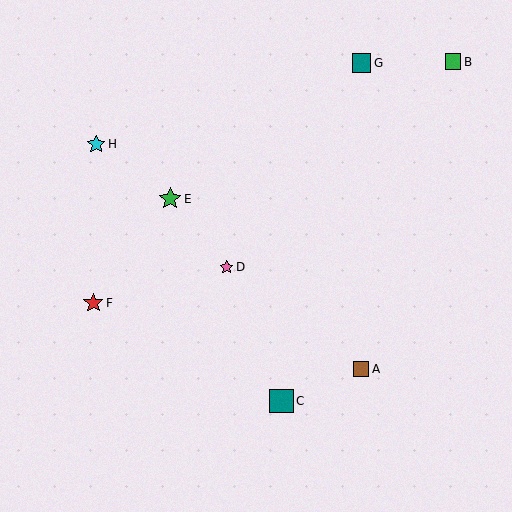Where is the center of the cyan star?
The center of the cyan star is at (96, 144).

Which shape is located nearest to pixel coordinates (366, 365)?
The brown square (labeled A) at (361, 369) is nearest to that location.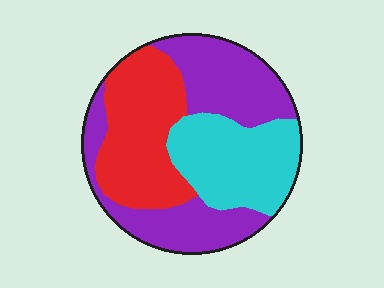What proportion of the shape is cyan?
Cyan covers roughly 30% of the shape.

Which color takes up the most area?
Purple, at roughly 40%.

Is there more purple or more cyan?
Purple.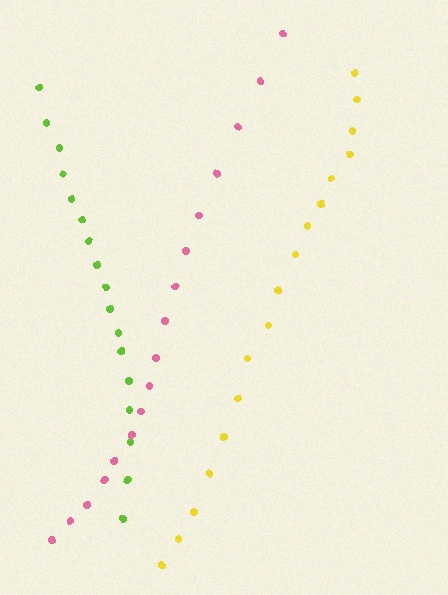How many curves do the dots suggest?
There are 3 distinct paths.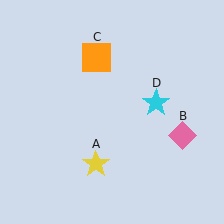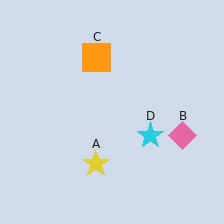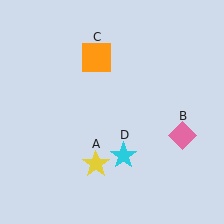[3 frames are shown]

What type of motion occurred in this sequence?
The cyan star (object D) rotated clockwise around the center of the scene.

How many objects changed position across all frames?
1 object changed position: cyan star (object D).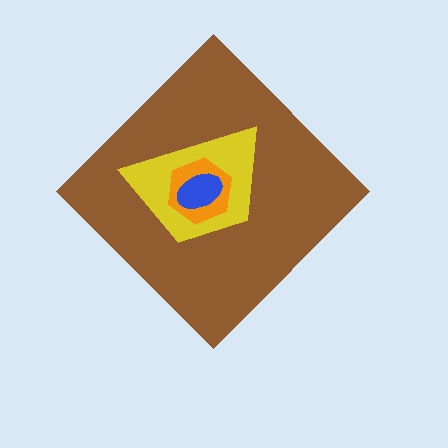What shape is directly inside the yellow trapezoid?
The orange hexagon.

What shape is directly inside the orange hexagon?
The blue ellipse.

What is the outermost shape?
The brown diamond.